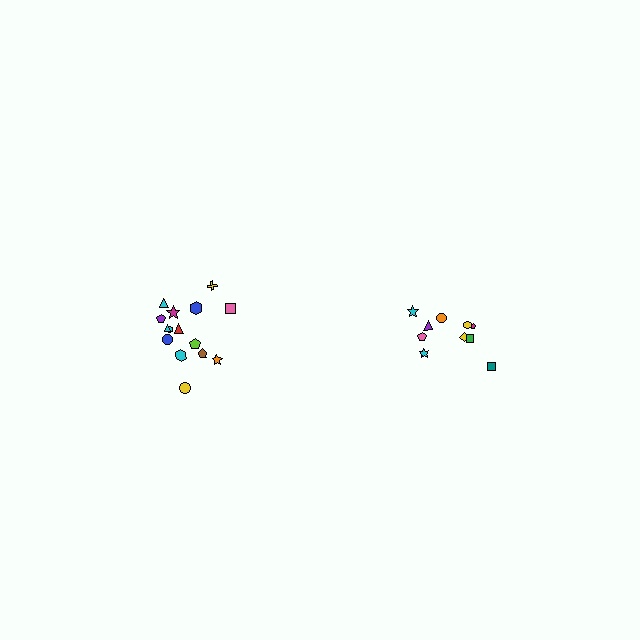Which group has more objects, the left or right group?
The left group.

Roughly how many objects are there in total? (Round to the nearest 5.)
Roughly 25 objects in total.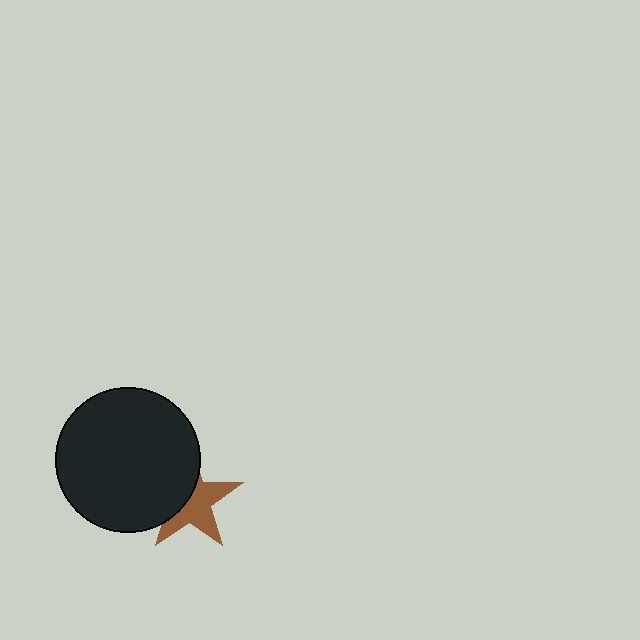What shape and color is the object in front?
The object in front is a black circle.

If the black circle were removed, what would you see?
You would see the complete brown star.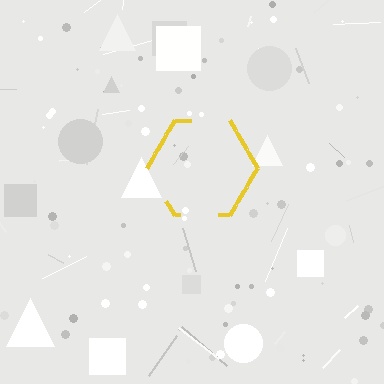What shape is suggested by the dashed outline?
The dashed outline suggests a hexagon.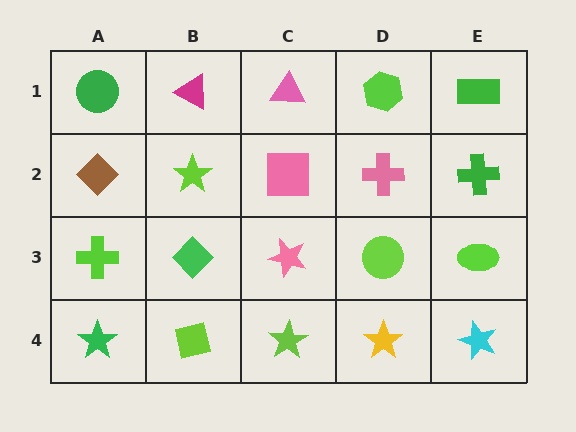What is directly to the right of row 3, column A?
A green diamond.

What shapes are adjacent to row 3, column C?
A pink square (row 2, column C), a lime star (row 4, column C), a green diamond (row 3, column B), a lime circle (row 3, column D).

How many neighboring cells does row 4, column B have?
3.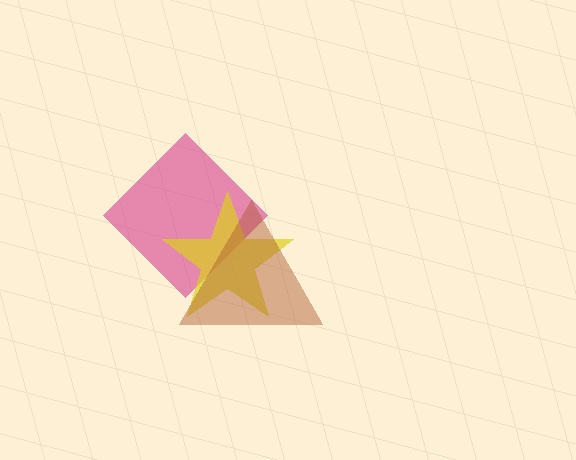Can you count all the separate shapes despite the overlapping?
Yes, there are 3 separate shapes.